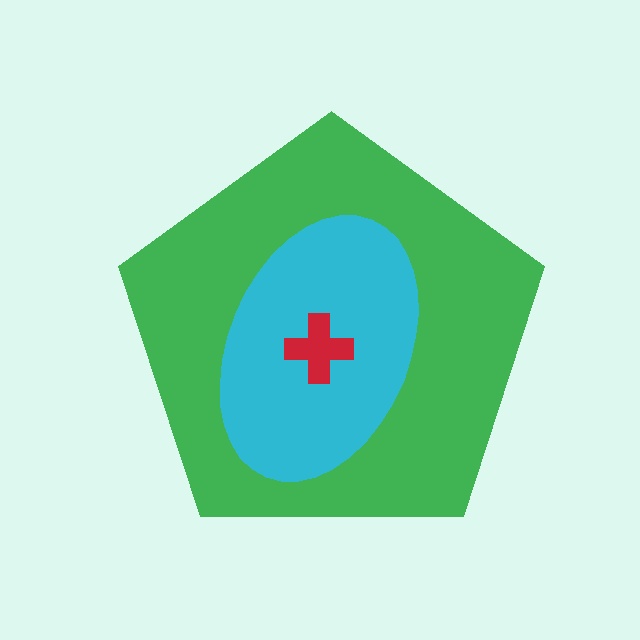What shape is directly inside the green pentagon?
The cyan ellipse.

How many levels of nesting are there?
3.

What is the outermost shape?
The green pentagon.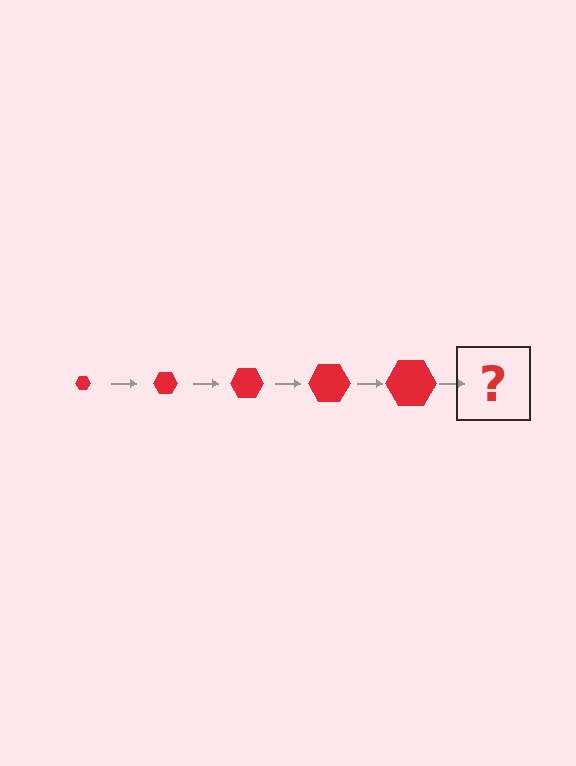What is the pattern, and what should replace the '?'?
The pattern is that the hexagon gets progressively larger each step. The '?' should be a red hexagon, larger than the previous one.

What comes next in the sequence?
The next element should be a red hexagon, larger than the previous one.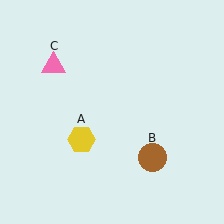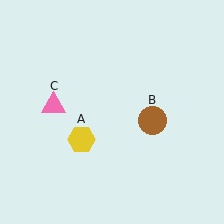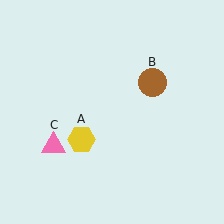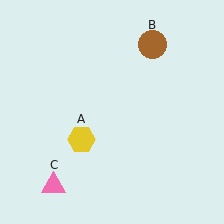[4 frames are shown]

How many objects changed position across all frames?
2 objects changed position: brown circle (object B), pink triangle (object C).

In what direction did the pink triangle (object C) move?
The pink triangle (object C) moved down.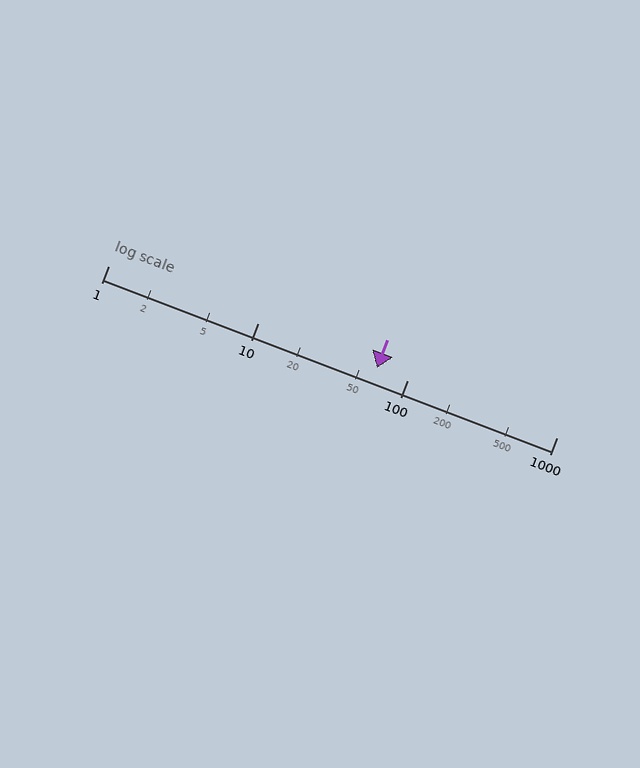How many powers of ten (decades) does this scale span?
The scale spans 3 decades, from 1 to 1000.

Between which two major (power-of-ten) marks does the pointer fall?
The pointer is between 10 and 100.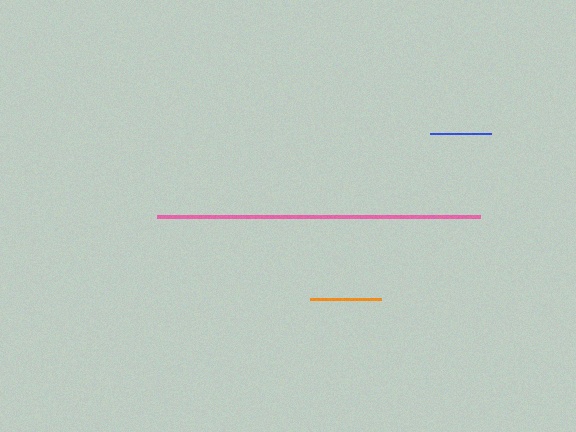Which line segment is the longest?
The pink line is the longest at approximately 323 pixels.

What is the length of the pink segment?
The pink segment is approximately 323 pixels long.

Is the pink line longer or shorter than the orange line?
The pink line is longer than the orange line.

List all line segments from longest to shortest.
From longest to shortest: pink, orange, blue.